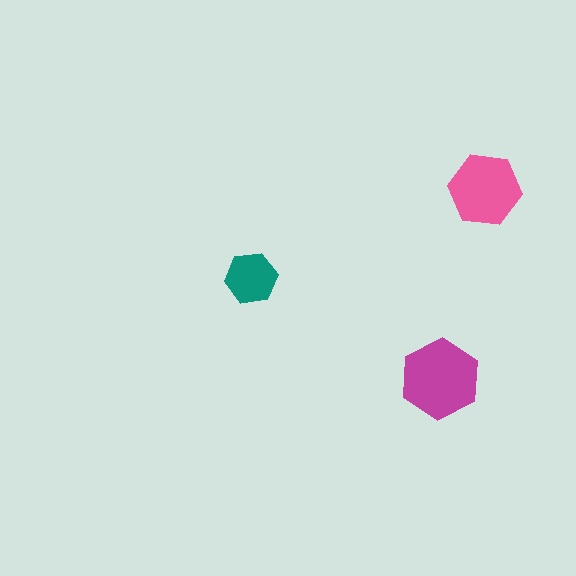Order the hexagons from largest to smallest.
the magenta one, the pink one, the teal one.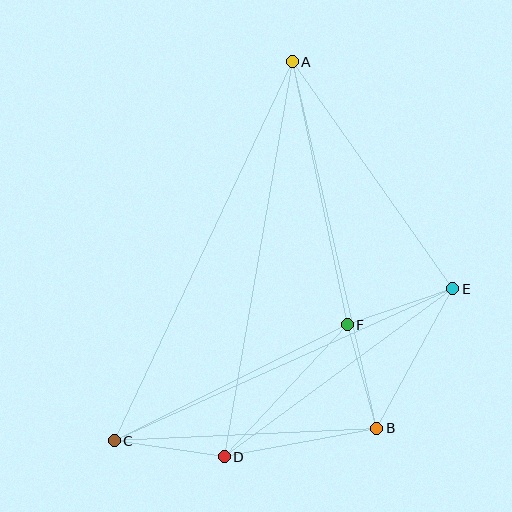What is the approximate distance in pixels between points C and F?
The distance between C and F is approximately 261 pixels.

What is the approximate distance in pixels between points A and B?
The distance between A and B is approximately 376 pixels.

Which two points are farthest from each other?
Points A and C are farthest from each other.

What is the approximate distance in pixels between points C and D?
The distance between C and D is approximately 111 pixels.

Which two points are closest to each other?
Points B and F are closest to each other.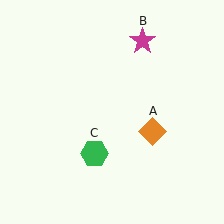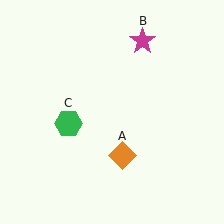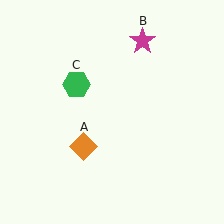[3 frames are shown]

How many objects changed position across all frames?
2 objects changed position: orange diamond (object A), green hexagon (object C).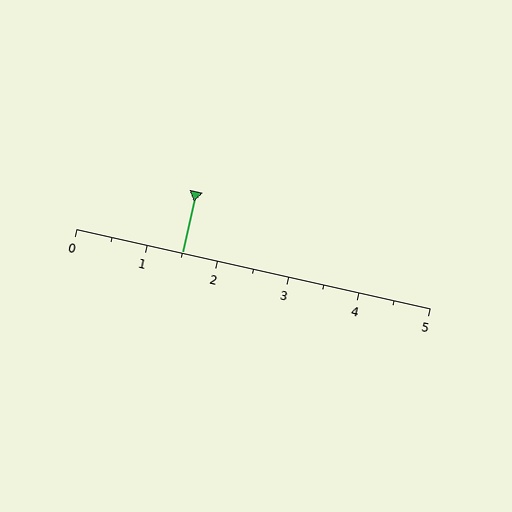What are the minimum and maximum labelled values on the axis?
The axis runs from 0 to 5.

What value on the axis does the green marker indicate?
The marker indicates approximately 1.5.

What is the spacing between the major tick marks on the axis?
The major ticks are spaced 1 apart.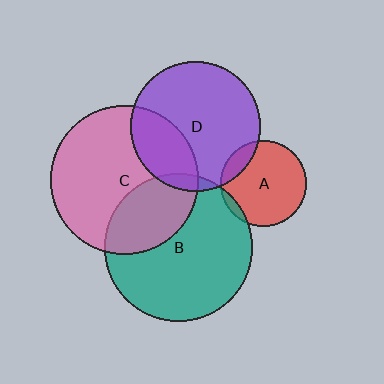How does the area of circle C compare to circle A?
Approximately 3.0 times.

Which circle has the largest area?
Circle C (pink).